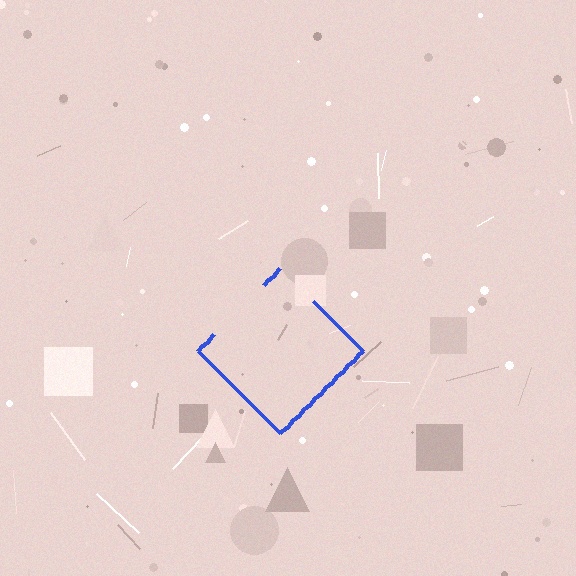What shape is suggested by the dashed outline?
The dashed outline suggests a diamond.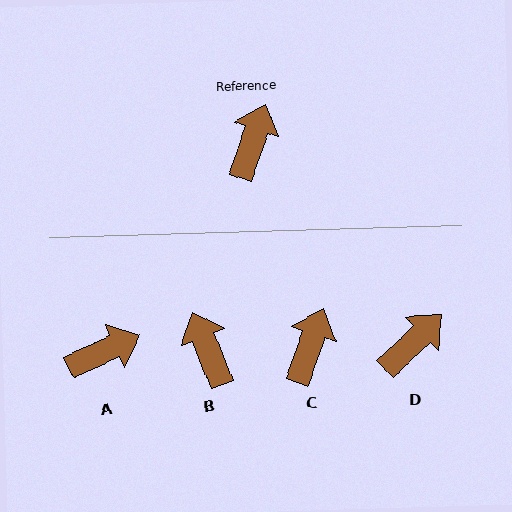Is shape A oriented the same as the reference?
No, it is off by about 46 degrees.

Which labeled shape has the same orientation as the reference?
C.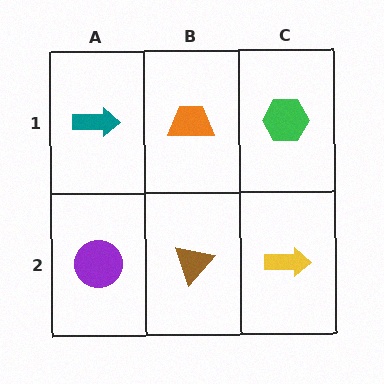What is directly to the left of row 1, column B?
A teal arrow.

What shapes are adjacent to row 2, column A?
A teal arrow (row 1, column A), a brown triangle (row 2, column B).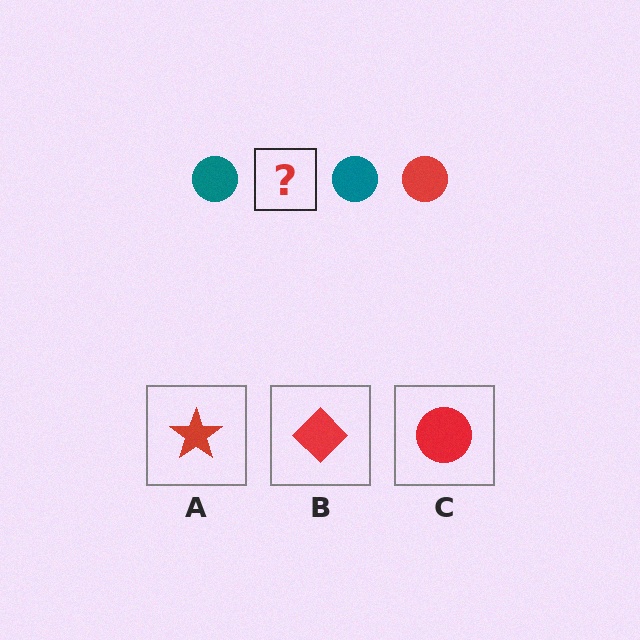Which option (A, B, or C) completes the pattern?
C.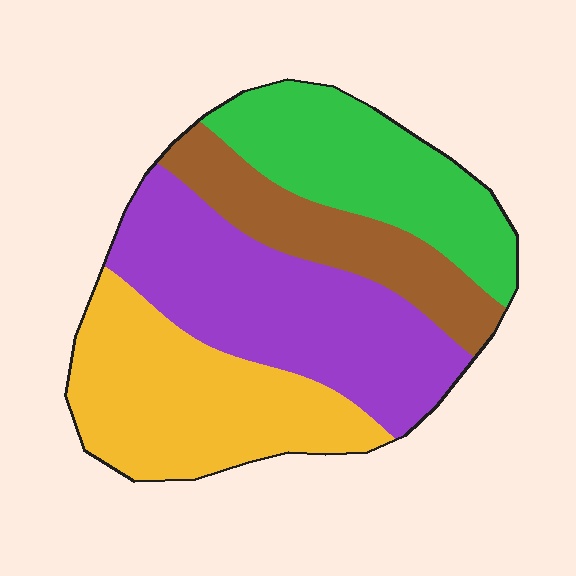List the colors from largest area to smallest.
From largest to smallest: purple, yellow, green, brown.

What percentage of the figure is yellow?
Yellow covers roughly 30% of the figure.